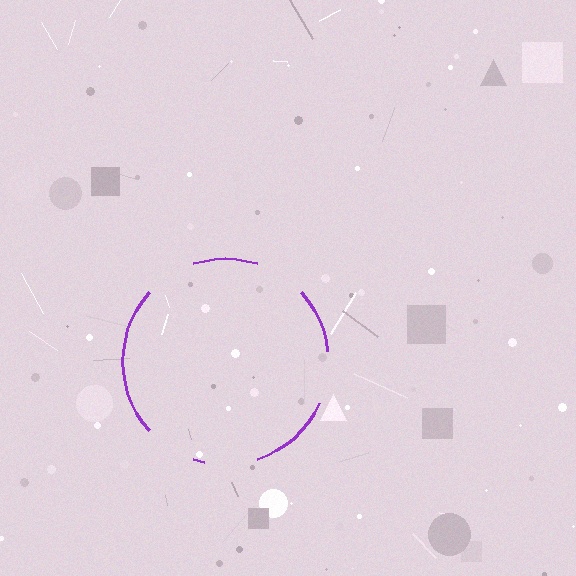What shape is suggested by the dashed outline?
The dashed outline suggests a circle.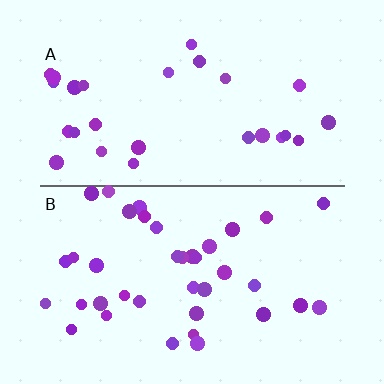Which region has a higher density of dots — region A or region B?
B (the bottom).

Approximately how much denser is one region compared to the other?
Approximately 1.4× — region B over region A.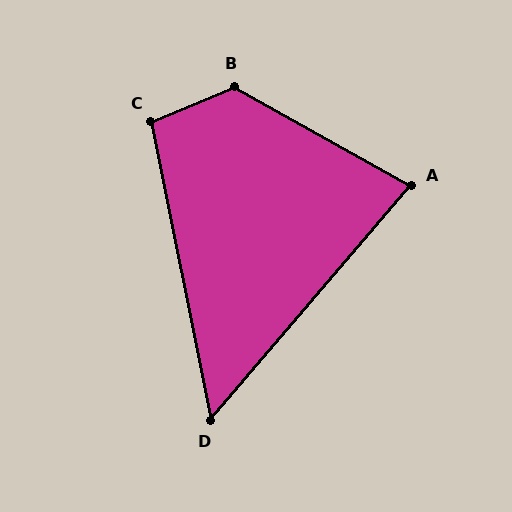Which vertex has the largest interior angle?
B, at approximately 128 degrees.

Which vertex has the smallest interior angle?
D, at approximately 52 degrees.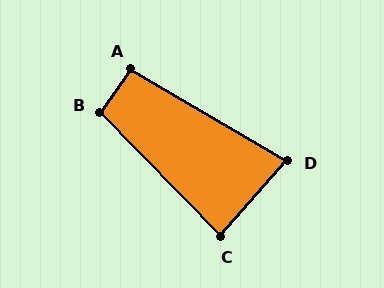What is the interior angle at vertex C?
Approximately 85 degrees (approximately right).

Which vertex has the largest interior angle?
B, at approximately 101 degrees.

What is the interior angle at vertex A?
Approximately 95 degrees (approximately right).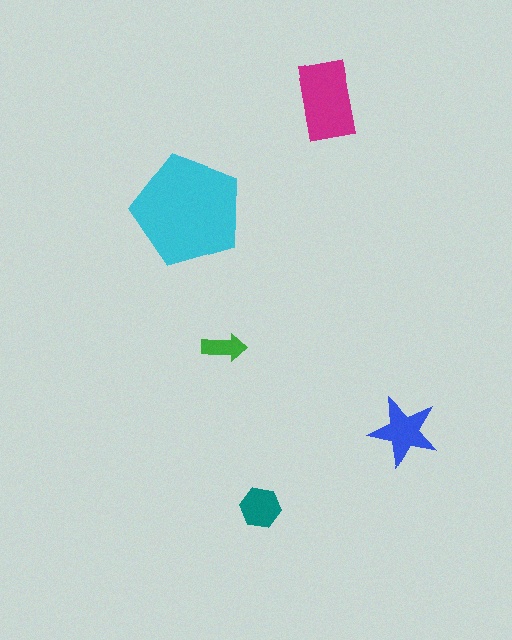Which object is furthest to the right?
The blue star is rightmost.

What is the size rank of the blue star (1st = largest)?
3rd.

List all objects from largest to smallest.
The cyan pentagon, the magenta rectangle, the blue star, the teal hexagon, the green arrow.